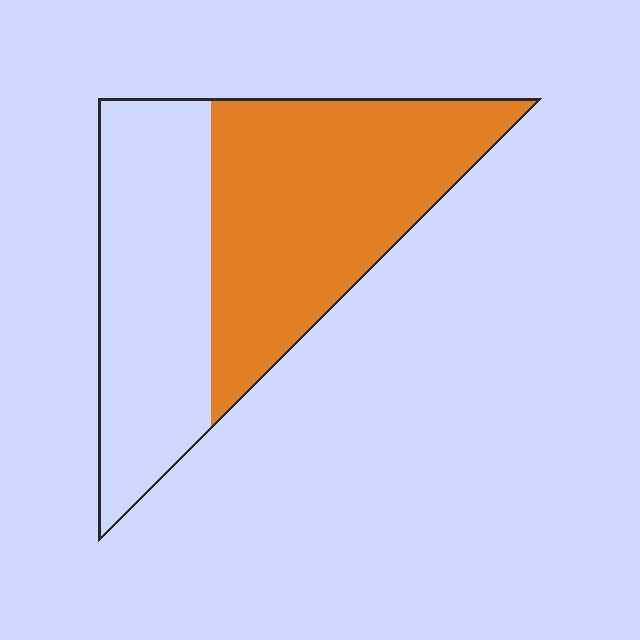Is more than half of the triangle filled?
Yes.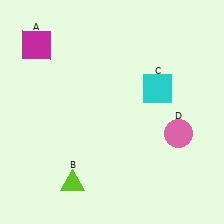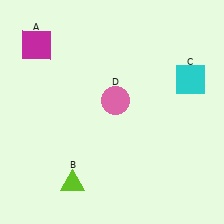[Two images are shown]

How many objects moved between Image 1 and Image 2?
2 objects moved between the two images.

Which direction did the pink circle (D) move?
The pink circle (D) moved left.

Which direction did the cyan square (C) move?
The cyan square (C) moved right.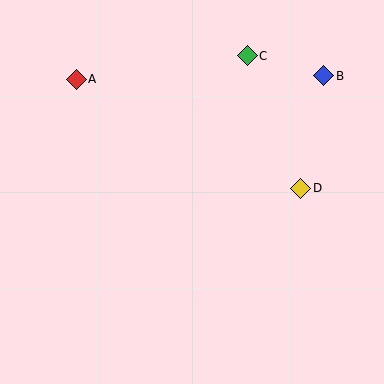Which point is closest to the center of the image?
Point D at (301, 188) is closest to the center.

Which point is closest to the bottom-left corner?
Point A is closest to the bottom-left corner.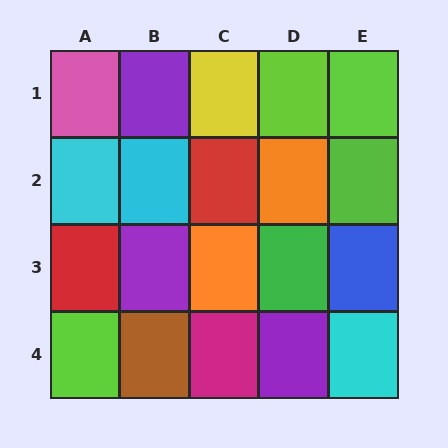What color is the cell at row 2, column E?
Lime.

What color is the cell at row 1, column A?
Pink.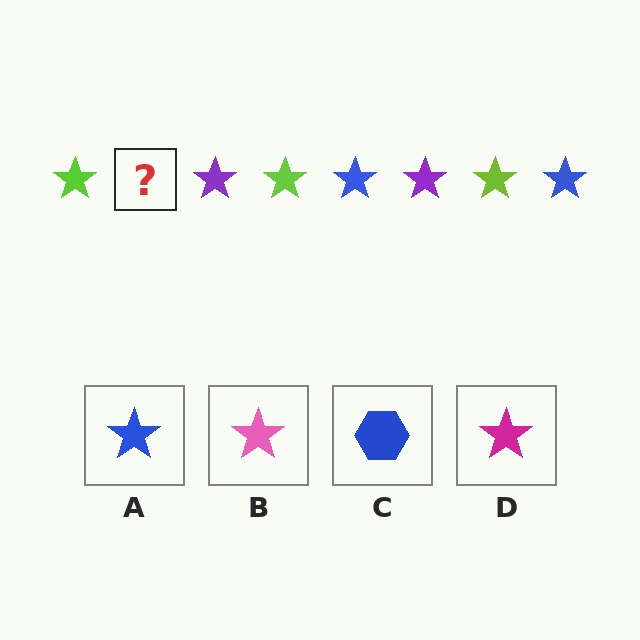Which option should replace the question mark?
Option A.